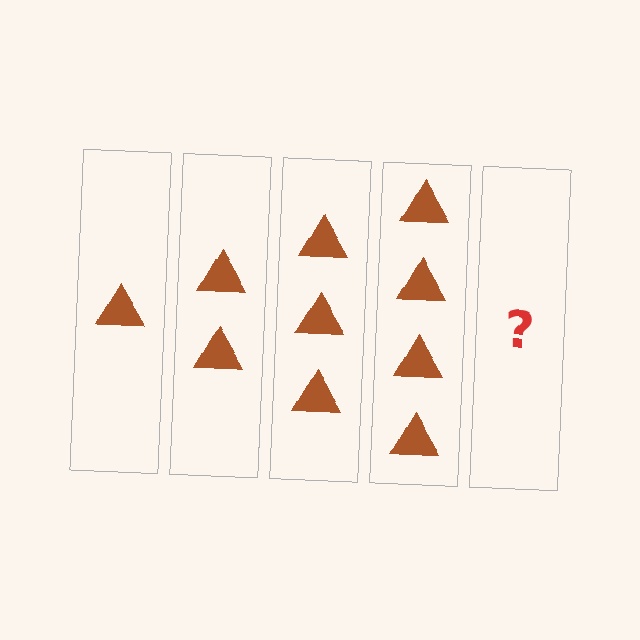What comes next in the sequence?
The next element should be 5 triangles.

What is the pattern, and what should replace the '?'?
The pattern is that each step adds one more triangle. The '?' should be 5 triangles.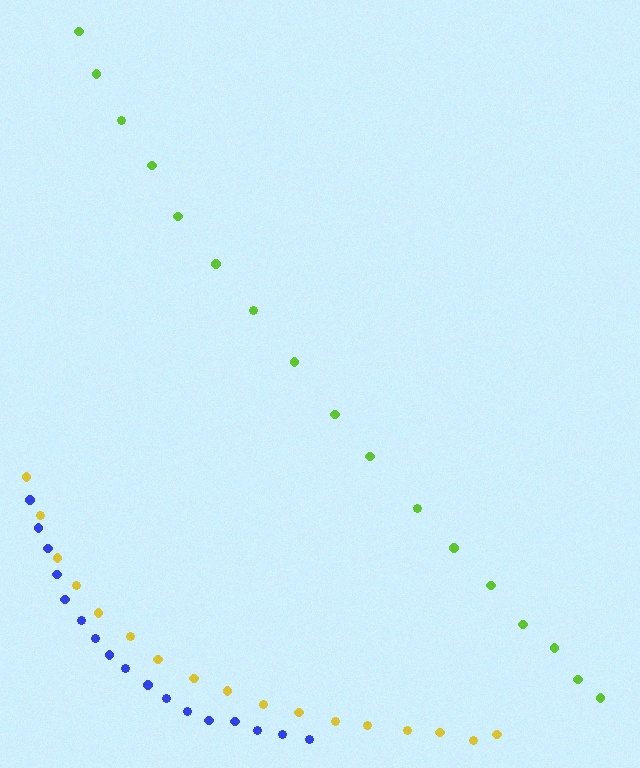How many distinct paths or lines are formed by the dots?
There are 3 distinct paths.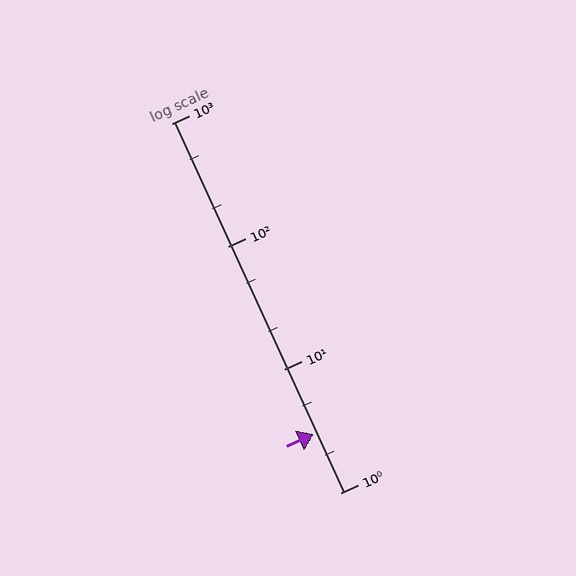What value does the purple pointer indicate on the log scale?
The pointer indicates approximately 3.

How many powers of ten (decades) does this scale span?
The scale spans 3 decades, from 1 to 1000.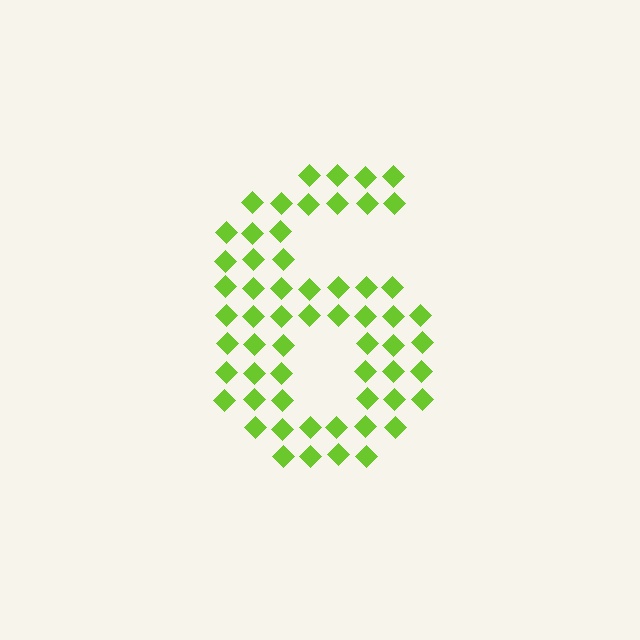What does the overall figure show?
The overall figure shows the digit 6.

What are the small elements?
The small elements are diamonds.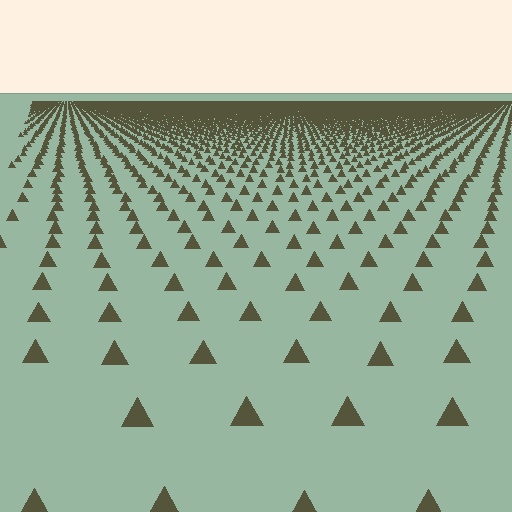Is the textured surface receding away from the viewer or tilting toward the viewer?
The surface is receding away from the viewer. Texture elements get smaller and denser toward the top.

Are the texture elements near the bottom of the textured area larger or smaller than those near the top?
Larger. Near the bottom, elements are closer to the viewer and appear at a bigger on-screen size.